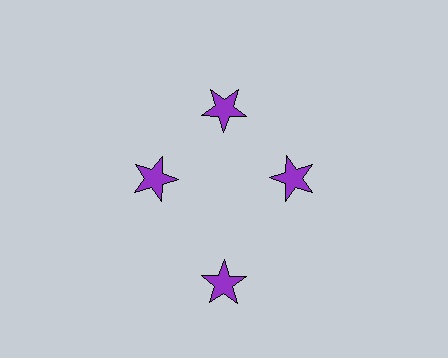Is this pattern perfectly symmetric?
No. The 4 purple stars are arranged in a ring, but one element near the 6 o'clock position is pushed outward from the center, breaking the 4-fold rotational symmetry.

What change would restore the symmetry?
The symmetry would be restored by moving it inward, back onto the ring so that all 4 stars sit at equal angles and equal distance from the center.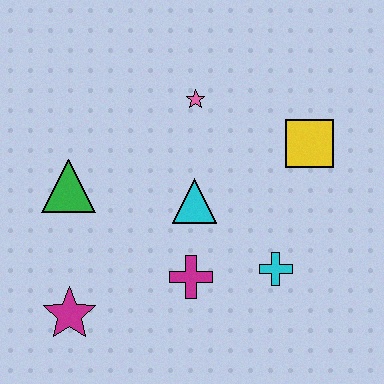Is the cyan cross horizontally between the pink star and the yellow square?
Yes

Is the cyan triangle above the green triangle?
No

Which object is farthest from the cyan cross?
The green triangle is farthest from the cyan cross.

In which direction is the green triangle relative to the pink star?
The green triangle is to the left of the pink star.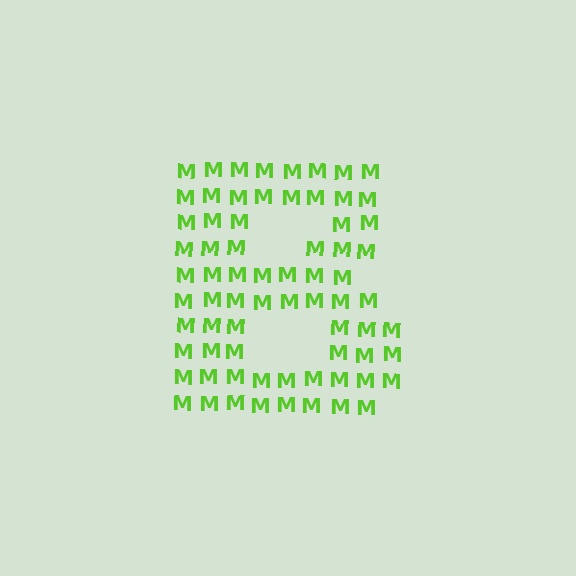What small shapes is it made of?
It is made of small letter M's.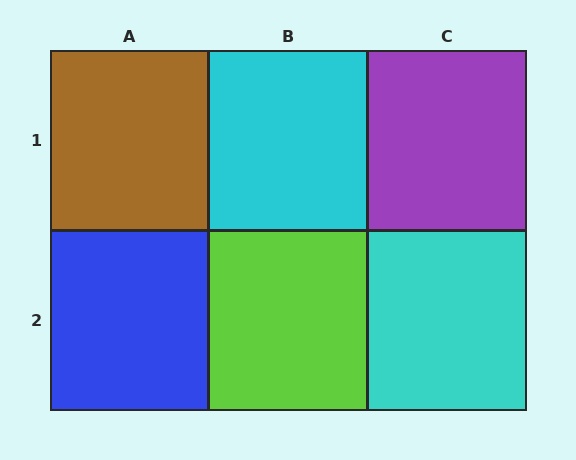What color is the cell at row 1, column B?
Cyan.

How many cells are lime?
1 cell is lime.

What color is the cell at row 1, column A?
Brown.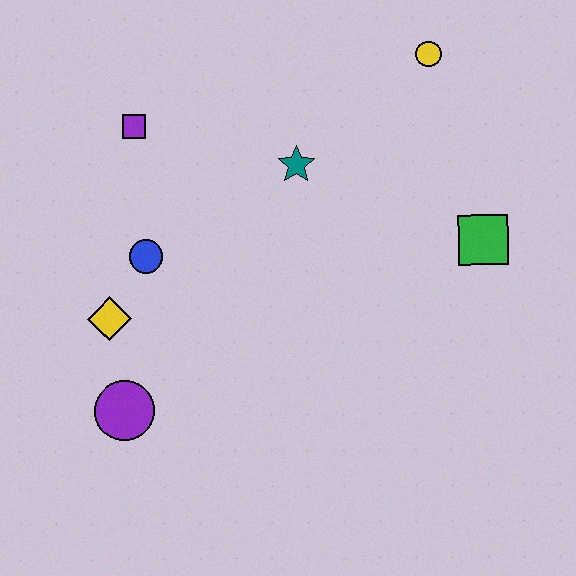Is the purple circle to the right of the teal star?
No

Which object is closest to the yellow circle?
The teal star is closest to the yellow circle.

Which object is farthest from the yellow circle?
The purple circle is farthest from the yellow circle.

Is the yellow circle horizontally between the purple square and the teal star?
No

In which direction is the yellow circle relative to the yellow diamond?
The yellow circle is to the right of the yellow diamond.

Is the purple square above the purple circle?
Yes